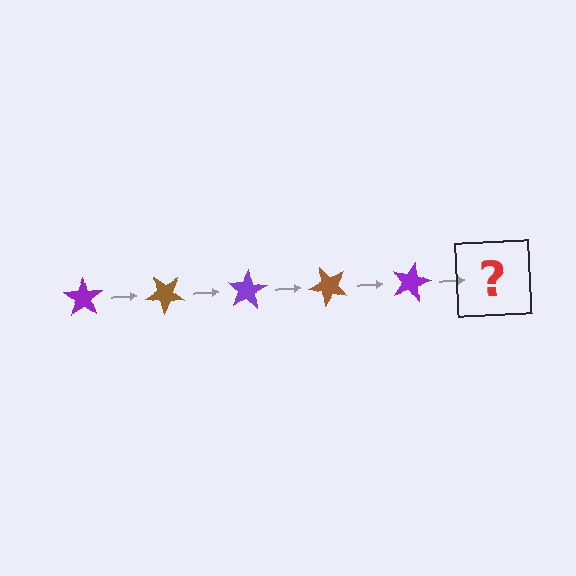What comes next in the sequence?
The next element should be a brown star, rotated 200 degrees from the start.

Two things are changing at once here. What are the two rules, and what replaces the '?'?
The two rules are that it rotates 40 degrees each step and the color cycles through purple and brown. The '?' should be a brown star, rotated 200 degrees from the start.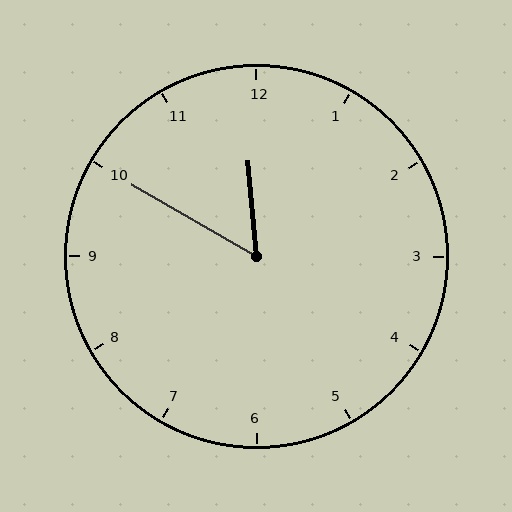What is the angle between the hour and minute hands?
Approximately 55 degrees.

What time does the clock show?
11:50.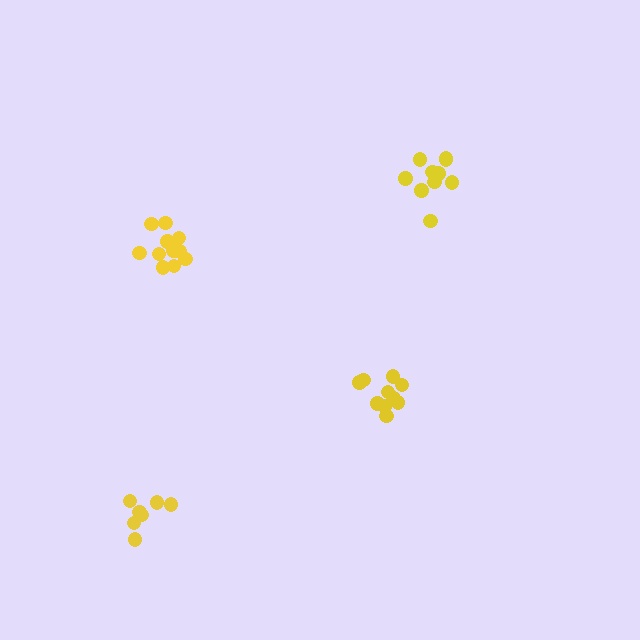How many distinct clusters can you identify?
There are 4 distinct clusters.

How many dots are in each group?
Group 1: 10 dots, Group 2: 11 dots, Group 3: 7 dots, Group 4: 10 dots (38 total).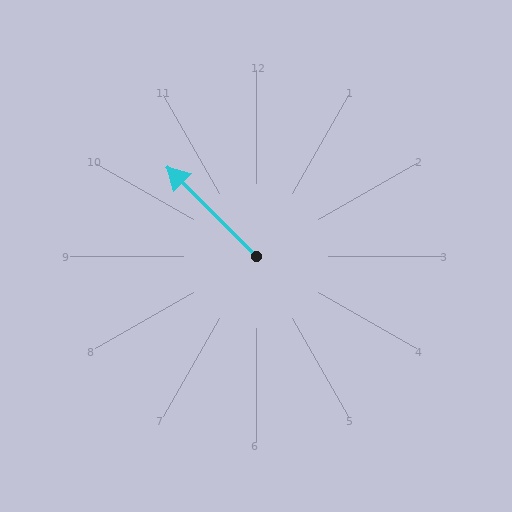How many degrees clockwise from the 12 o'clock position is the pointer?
Approximately 315 degrees.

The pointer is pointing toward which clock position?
Roughly 10 o'clock.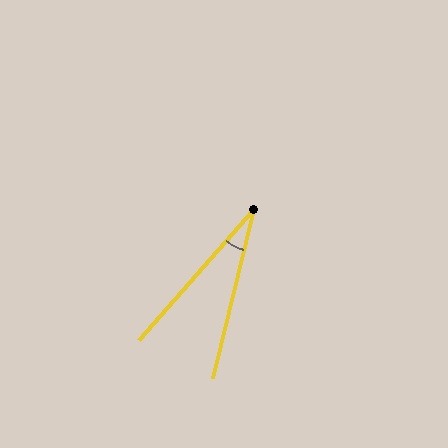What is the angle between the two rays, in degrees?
Approximately 28 degrees.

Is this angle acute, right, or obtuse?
It is acute.